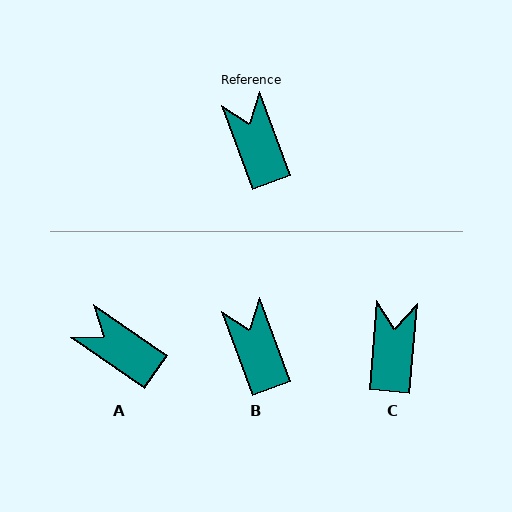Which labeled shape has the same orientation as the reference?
B.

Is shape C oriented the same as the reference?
No, it is off by about 25 degrees.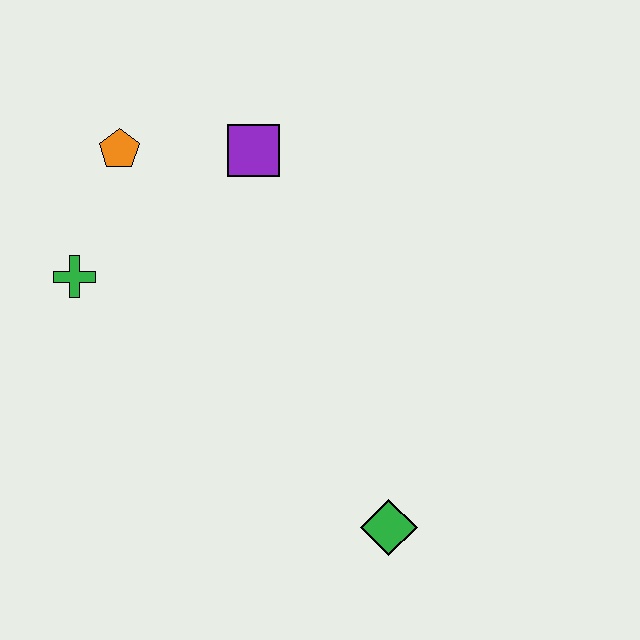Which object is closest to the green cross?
The orange pentagon is closest to the green cross.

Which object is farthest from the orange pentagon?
The green diamond is farthest from the orange pentagon.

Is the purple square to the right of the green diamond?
No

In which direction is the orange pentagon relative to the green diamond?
The orange pentagon is above the green diamond.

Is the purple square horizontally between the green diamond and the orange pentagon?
Yes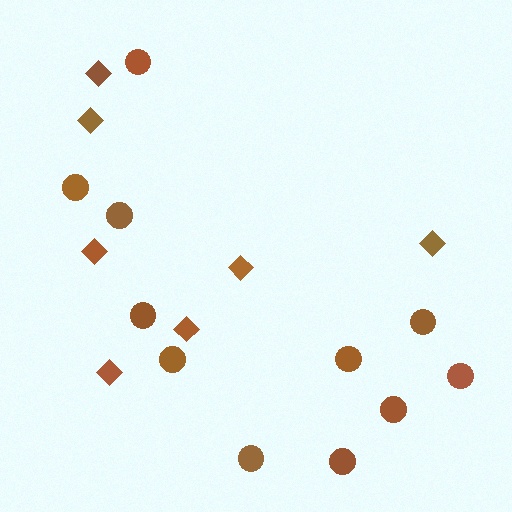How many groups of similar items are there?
There are 2 groups: one group of circles (11) and one group of diamonds (7).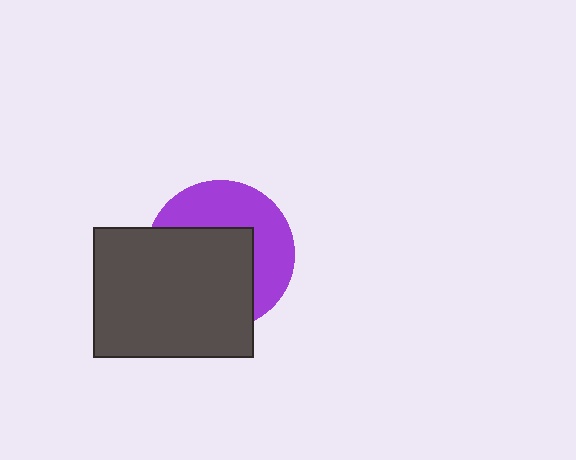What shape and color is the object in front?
The object in front is a dark gray rectangle.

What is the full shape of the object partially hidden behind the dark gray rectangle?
The partially hidden object is a purple circle.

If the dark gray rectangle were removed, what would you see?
You would see the complete purple circle.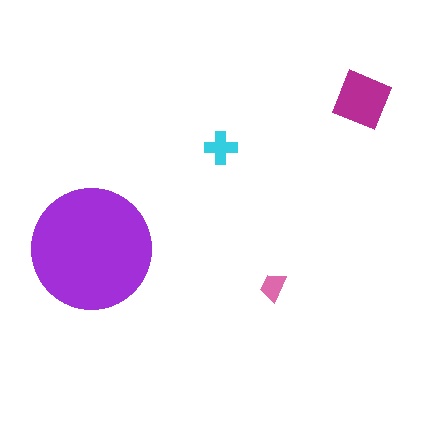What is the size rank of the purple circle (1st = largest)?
1st.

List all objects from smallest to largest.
The pink trapezoid, the cyan cross, the magenta square, the purple circle.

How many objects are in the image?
There are 4 objects in the image.